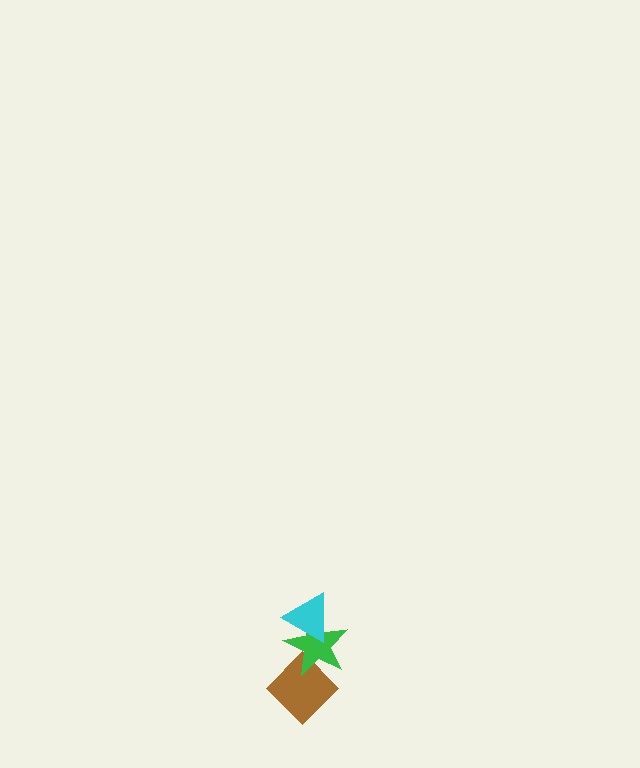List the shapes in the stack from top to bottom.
From top to bottom: the cyan triangle, the green star, the brown diamond.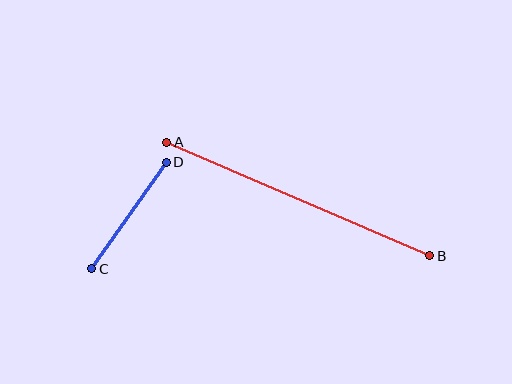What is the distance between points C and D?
The distance is approximately 130 pixels.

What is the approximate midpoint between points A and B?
The midpoint is at approximately (298, 199) pixels.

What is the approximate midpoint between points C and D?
The midpoint is at approximately (129, 215) pixels.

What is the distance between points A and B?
The distance is approximately 287 pixels.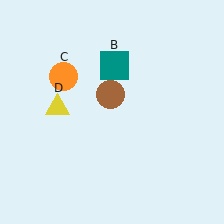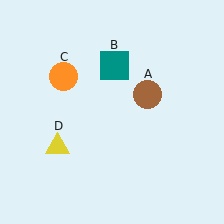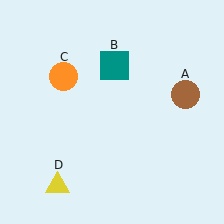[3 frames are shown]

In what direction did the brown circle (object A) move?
The brown circle (object A) moved right.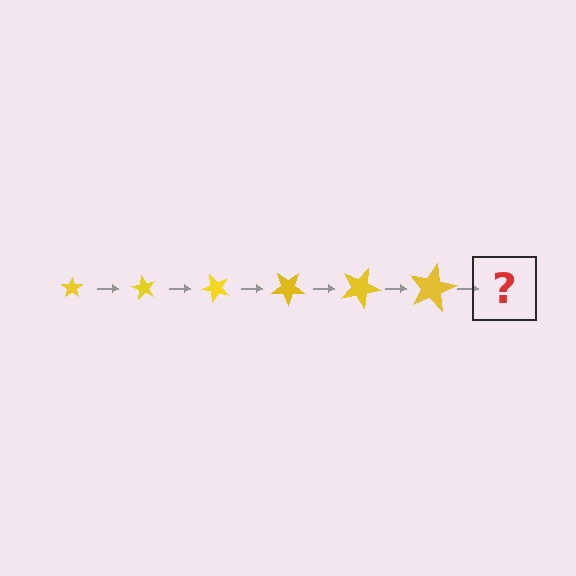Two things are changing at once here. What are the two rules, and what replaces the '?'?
The two rules are that the star grows larger each step and it rotates 60 degrees each step. The '?' should be a star, larger than the previous one and rotated 360 degrees from the start.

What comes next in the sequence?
The next element should be a star, larger than the previous one and rotated 360 degrees from the start.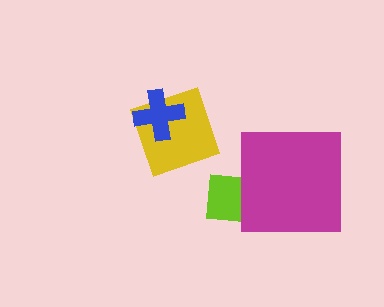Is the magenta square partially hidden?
No, no other shape covers it.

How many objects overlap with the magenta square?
1 object overlaps with the magenta square.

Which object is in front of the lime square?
The magenta square is in front of the lime square.